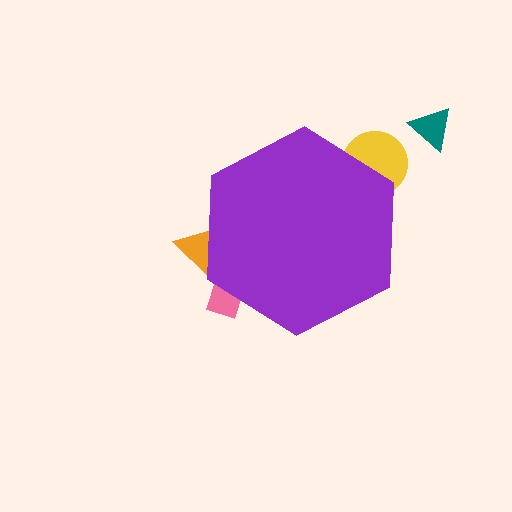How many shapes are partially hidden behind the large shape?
3 shapes are partially hidden.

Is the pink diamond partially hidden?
Yes, the pink diamond is partially hidden behind the purple hexagon.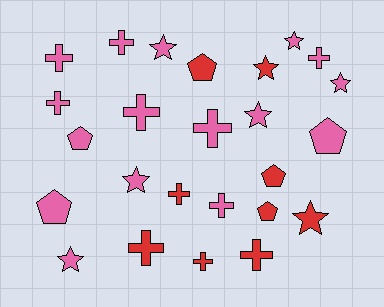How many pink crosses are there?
There are 7 pink crosses.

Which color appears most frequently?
Pink, with 16 objects.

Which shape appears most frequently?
Cross, with 11 objects.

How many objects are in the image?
There are 25 objects.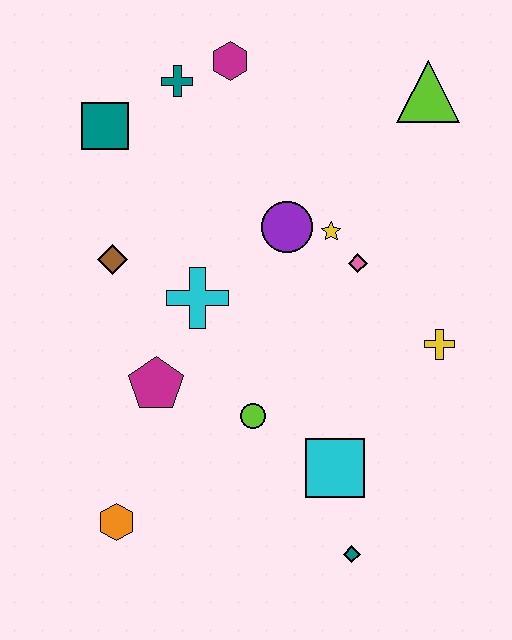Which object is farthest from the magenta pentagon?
The lime triangle is farthest from the magenta pentagon.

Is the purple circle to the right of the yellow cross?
No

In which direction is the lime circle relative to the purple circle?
The lime circle is below the purple circle.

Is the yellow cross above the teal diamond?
Yes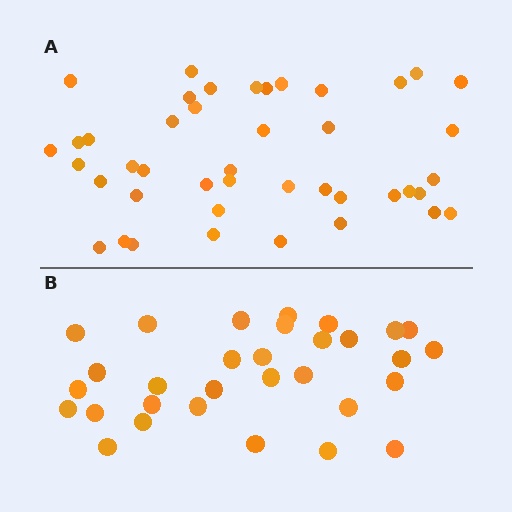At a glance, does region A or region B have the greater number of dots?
Region A (the top region) has more dots.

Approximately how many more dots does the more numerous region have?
Region A has roughly 12 or so more dots than region B.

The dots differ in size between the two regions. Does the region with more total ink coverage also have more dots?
No. Region B has more total ink coverage because its dots are larger, but region A actually contains more individual dots. Total area can be misleading — the number of items is what matters here.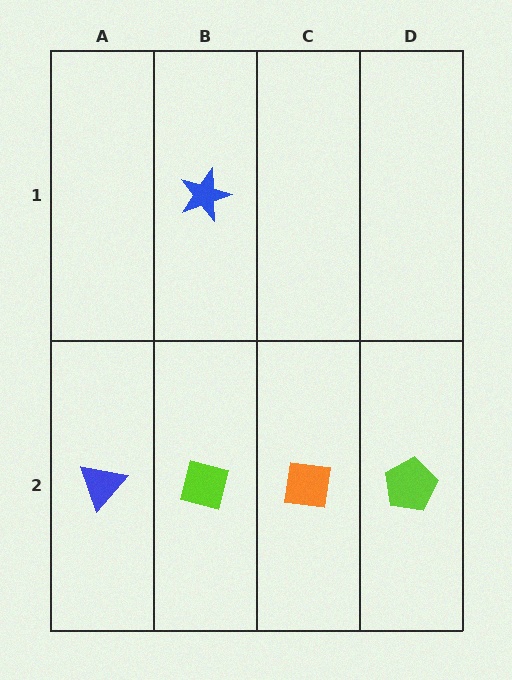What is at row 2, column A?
A blue triangle.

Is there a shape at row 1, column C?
No, that cell is empty.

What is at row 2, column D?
A lime pentagon.